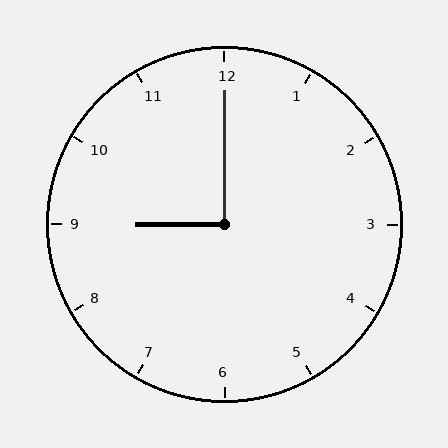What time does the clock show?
9:00.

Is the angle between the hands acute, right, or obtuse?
It is right.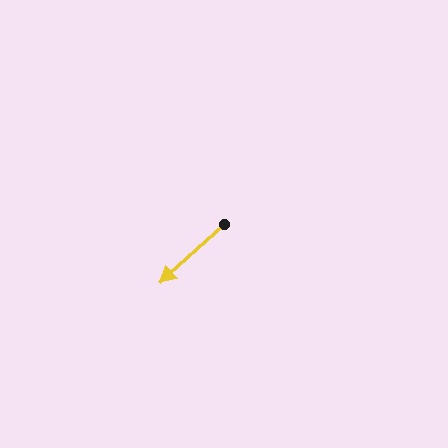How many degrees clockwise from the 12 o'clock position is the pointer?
Approximately 228 degrees.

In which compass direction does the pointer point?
Southwest.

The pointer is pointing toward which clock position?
Roughly 8 o'clock.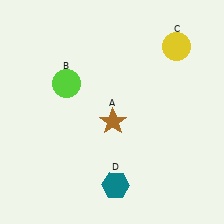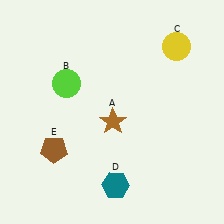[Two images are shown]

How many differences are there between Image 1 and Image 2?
There is 1 difference between the two images.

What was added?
A brown pentagon (E) was added in Image 2.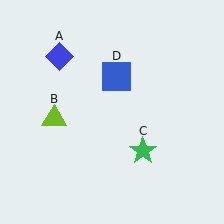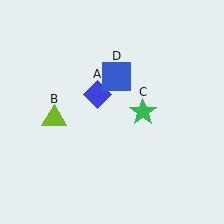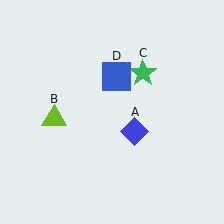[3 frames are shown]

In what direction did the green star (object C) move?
The green star (object C) moved up.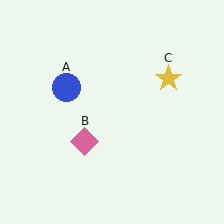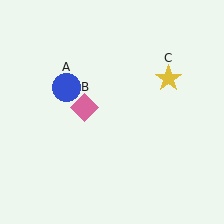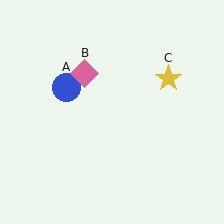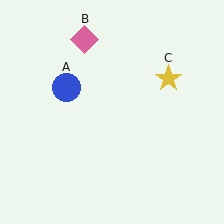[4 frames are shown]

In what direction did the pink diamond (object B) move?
The pink diamond (object B) moved up.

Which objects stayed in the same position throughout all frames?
Blue circle (object A) and yellow star (object C) remained stationary.